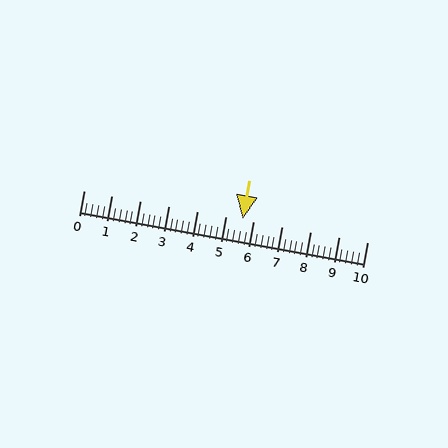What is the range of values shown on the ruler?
The ruler shows values from 0 to 10.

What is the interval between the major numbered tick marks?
The major tick marks are spaced 1 units apart.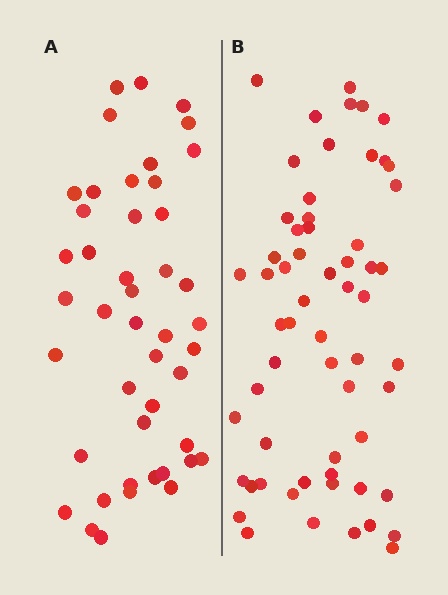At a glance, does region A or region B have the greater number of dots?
Region B (the right region) has more dots.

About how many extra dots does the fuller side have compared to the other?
Region B has approximately 15 more dots than region A.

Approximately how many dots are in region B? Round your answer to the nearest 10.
About 60 dots.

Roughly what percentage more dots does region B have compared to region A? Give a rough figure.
About 35% more.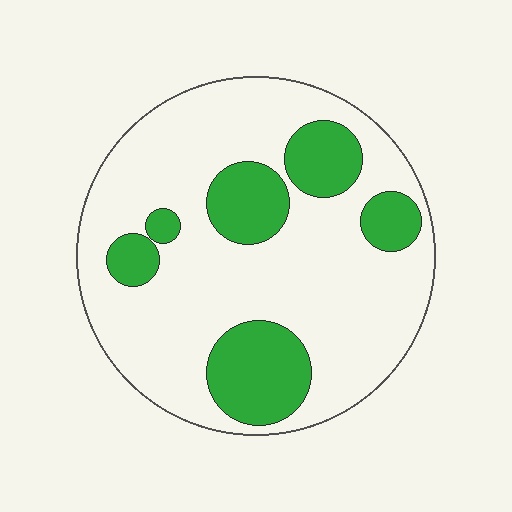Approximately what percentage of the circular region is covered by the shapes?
Approximately 25%.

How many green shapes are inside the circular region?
6.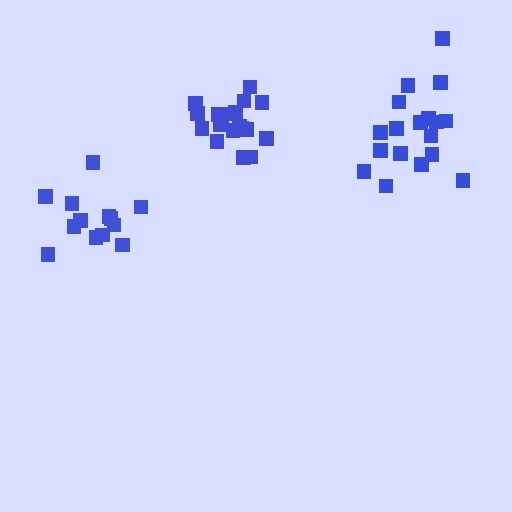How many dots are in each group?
Group 1: 13 dots, Group 2: 18 dots, Group 3: 19 dots (50 total).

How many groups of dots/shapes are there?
There are 3 groups.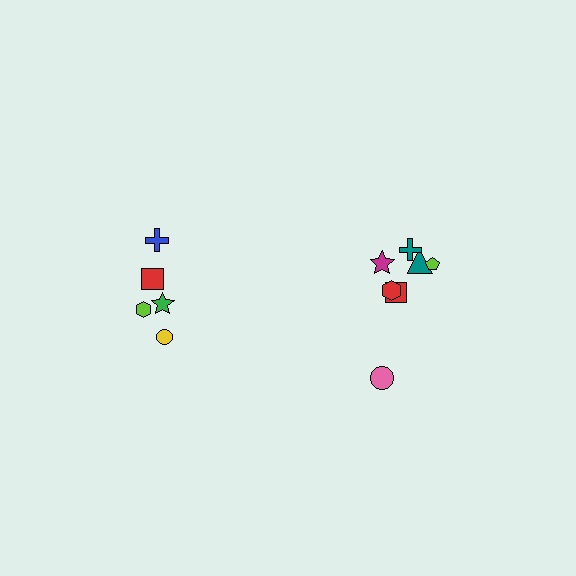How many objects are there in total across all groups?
There are 12 objects.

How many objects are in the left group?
There are 5 objects.